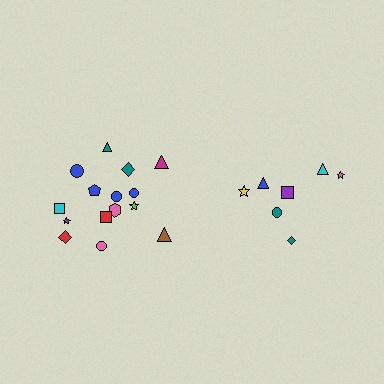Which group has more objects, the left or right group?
The left group.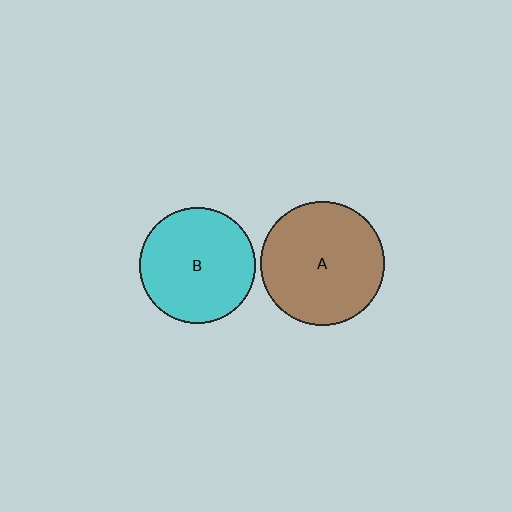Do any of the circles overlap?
No, none of the circles overlap.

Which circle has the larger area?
Circle A (brown).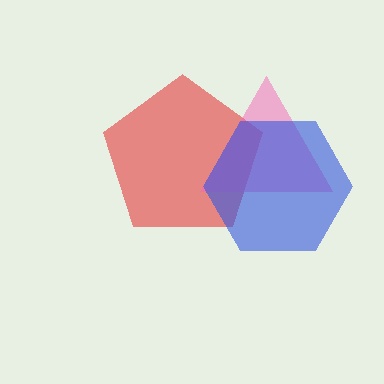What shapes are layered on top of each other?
The layered shapes are: a red pentagon, a pink triangle, a blue hexagon.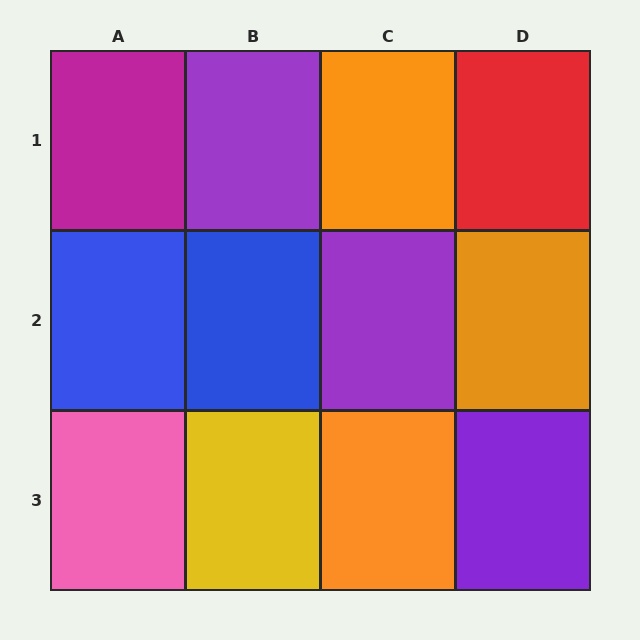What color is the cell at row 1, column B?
Purple.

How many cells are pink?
1 cell is pink.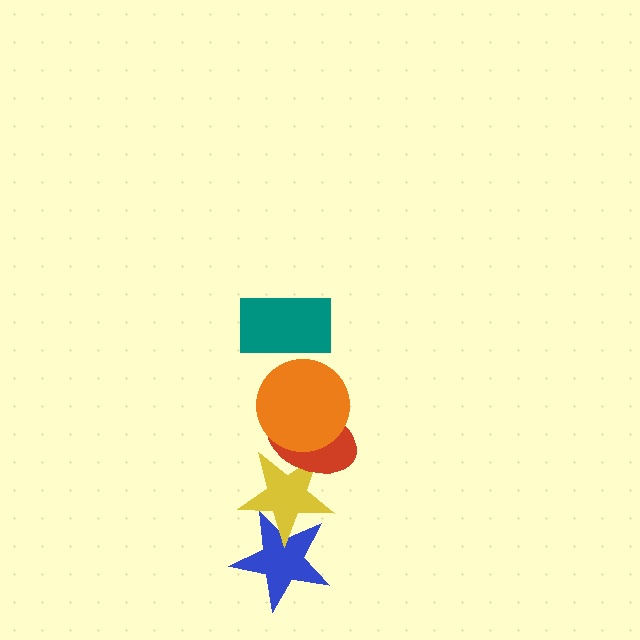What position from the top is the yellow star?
The yellow star is 4th from the top.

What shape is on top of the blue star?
The yellow star is on top of the blue star.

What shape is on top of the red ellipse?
The orange circle is on top of the red ellipse.